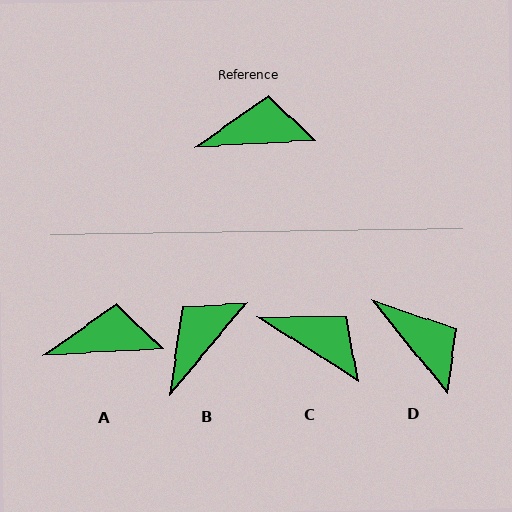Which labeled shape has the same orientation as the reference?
A.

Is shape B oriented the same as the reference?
No, it is off by about 47 degrees.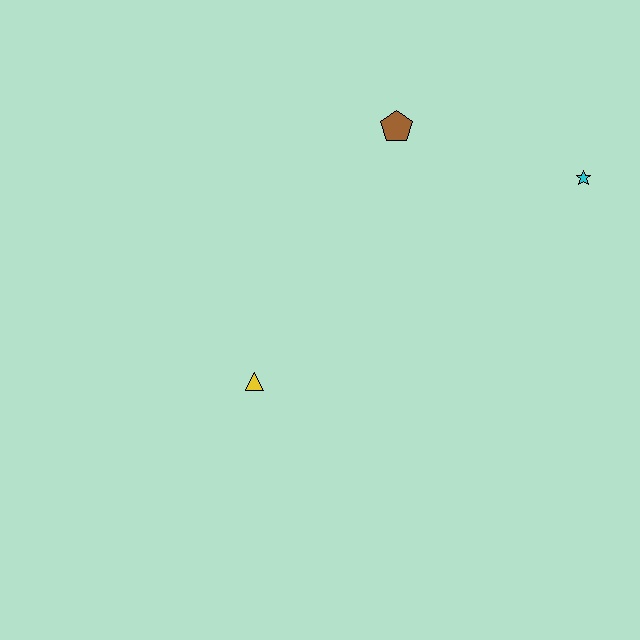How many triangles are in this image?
There is 1 triangle.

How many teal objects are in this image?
There are no teal objects.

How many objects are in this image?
There are 3 objects.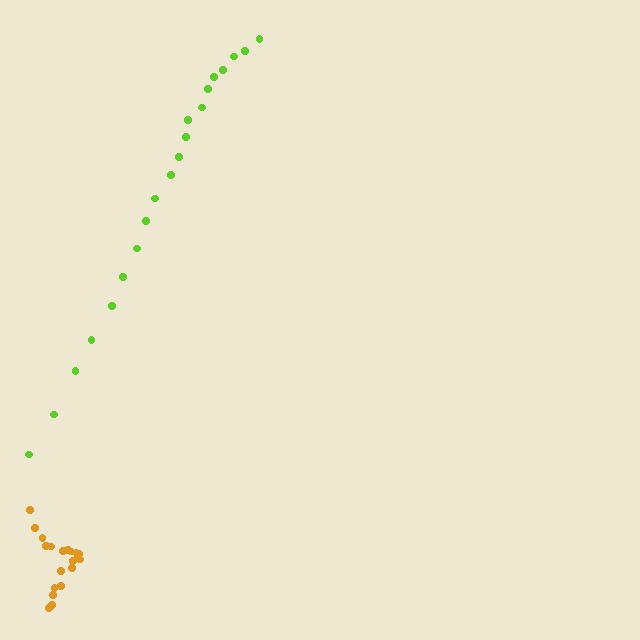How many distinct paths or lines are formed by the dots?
There are 2 distinct paths.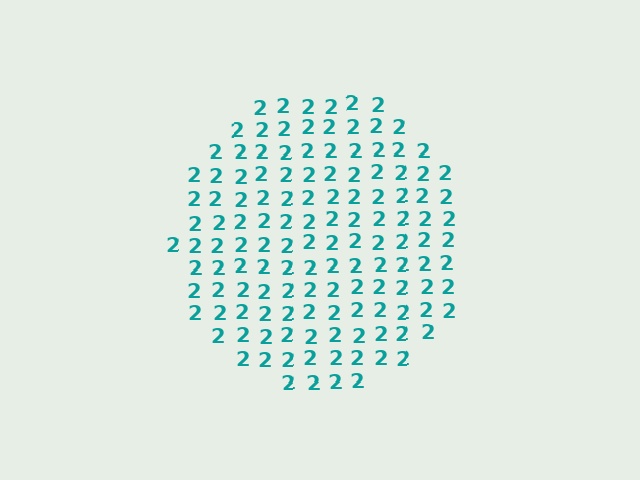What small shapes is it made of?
It is made of small digit 2's.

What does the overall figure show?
The overall figure shows a circle.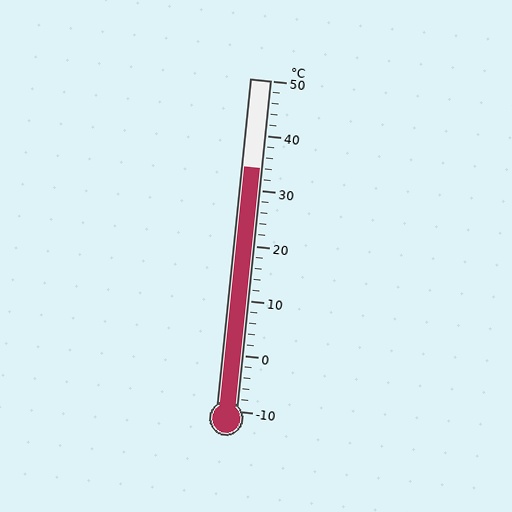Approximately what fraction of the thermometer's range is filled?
The thermometer is filled to approximately 75% of its range.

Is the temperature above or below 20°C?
The temperature is above 20°C.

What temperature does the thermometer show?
The thermometer shows approximately 34°C.